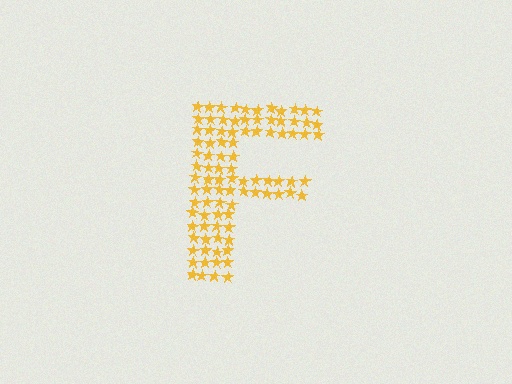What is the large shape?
The large shape is the letter F.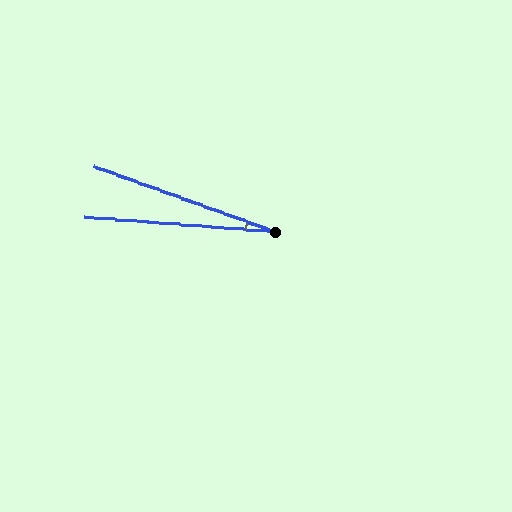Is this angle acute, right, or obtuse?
It is acute.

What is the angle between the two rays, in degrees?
Approximately 15 degrees.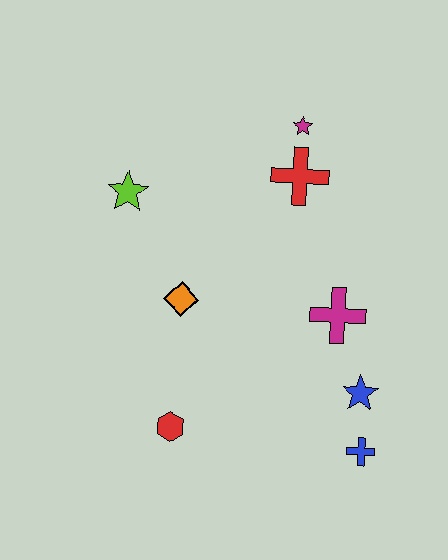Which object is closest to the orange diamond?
The lime star is closest to the orange diamond.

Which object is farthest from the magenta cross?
The lime star is farthest from the magenta cross.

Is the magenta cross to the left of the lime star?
No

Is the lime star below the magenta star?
Yes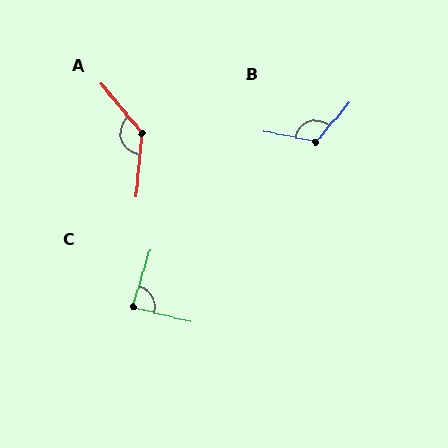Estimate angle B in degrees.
Approximately 120 degrees.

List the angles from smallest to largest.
C (86°), B (120°), A (135°).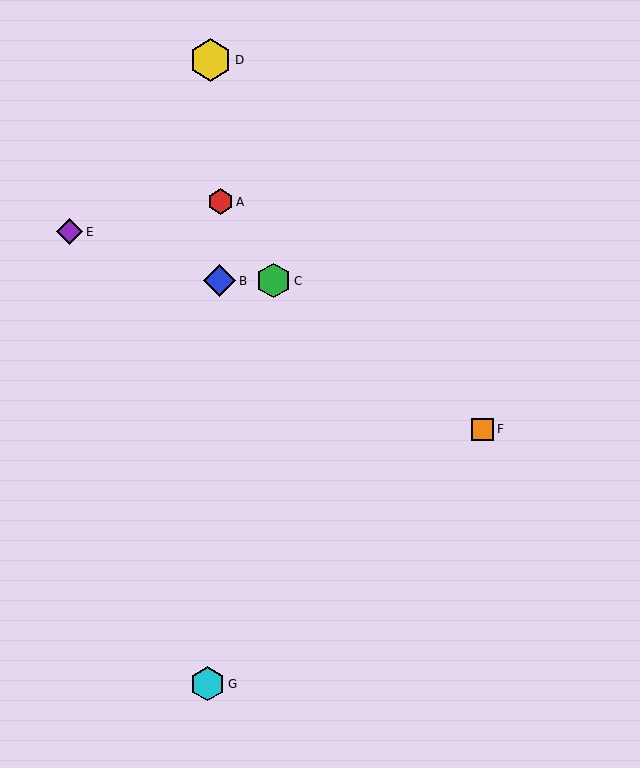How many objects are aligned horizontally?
2 objects (B, C) are aligned horizontally.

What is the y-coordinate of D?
Object D is at y≈60.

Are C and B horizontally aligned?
Yes, both are at y≈281.